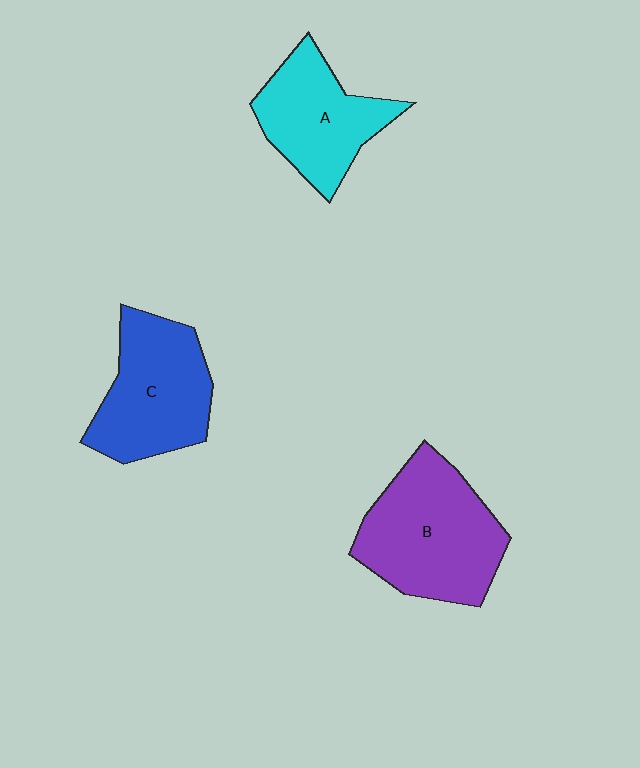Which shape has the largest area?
Shape B (purple).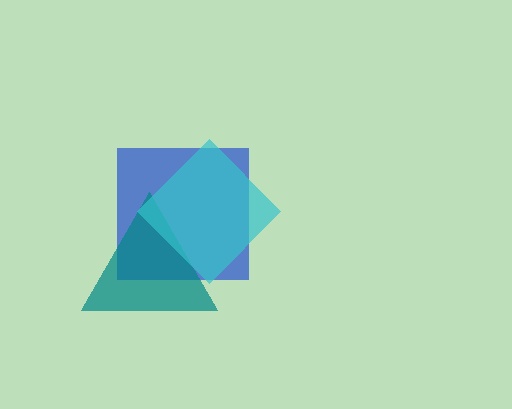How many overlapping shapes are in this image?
There are 3 overlapping shapes in the image.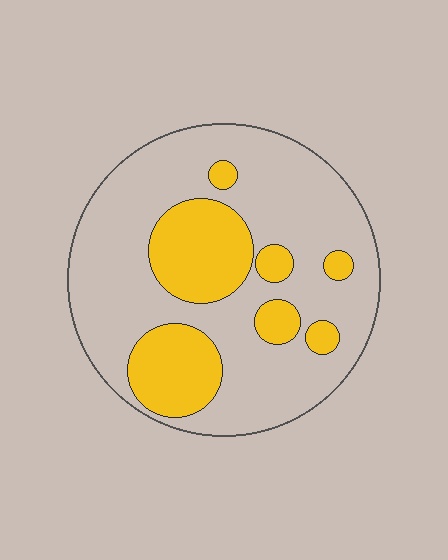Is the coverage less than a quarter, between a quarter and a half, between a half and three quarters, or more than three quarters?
Between a quarter and a half.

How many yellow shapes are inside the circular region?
7.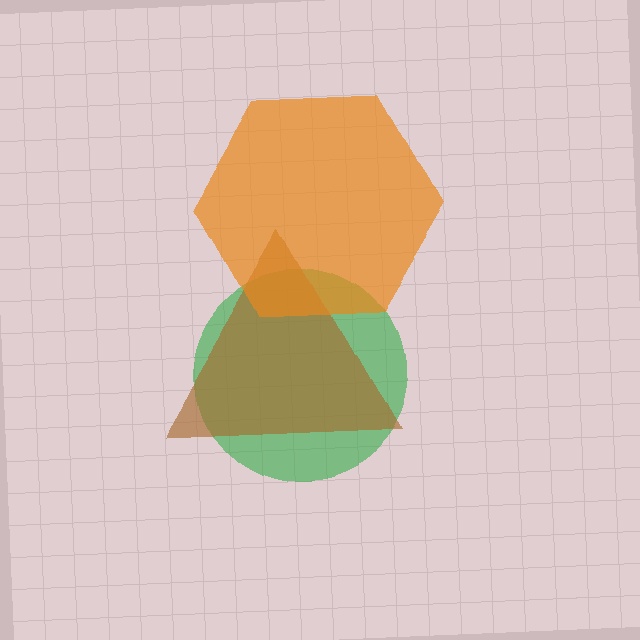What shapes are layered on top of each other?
The layered shapes are: a green circle, a brown triangle, an orange hexagon.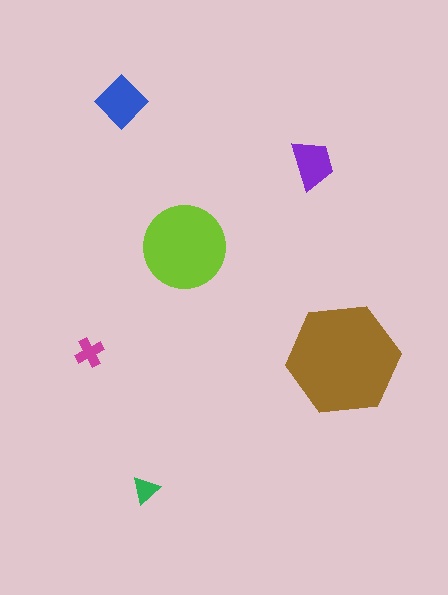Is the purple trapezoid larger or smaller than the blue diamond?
Smaller.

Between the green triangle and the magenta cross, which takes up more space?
The magenta cross.